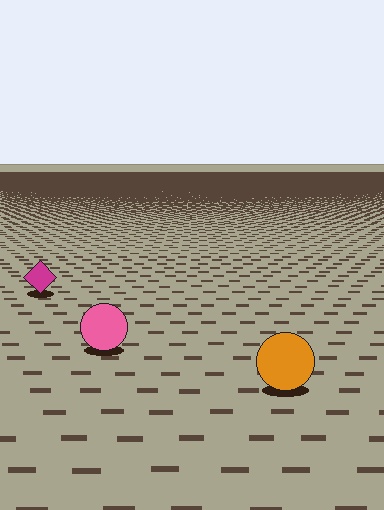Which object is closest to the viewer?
The orange circle is closest. The texture marks near it are larger and more spread out.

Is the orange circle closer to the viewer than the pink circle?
Yes. The orange circle is closer — you can tell from the texture gradient: the ground texture is coarser near it.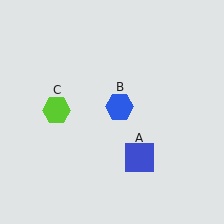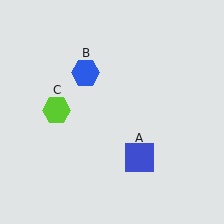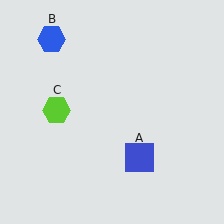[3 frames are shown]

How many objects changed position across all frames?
1 object changed position: blue hexagon (object B).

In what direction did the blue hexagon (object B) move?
The blue hexagon (object B) moved up and to the left.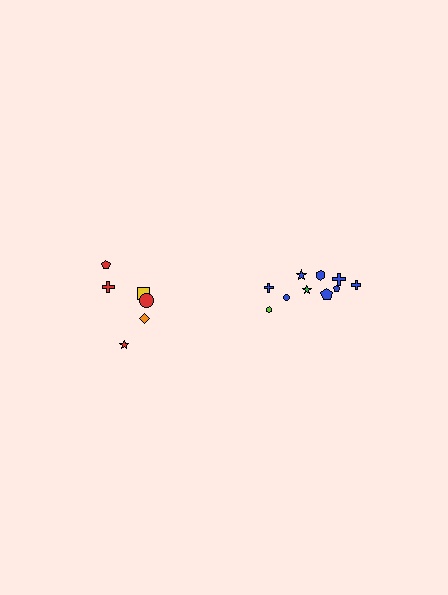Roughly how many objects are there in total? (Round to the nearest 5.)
Roughly 15 objects in total.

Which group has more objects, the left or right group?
The right group.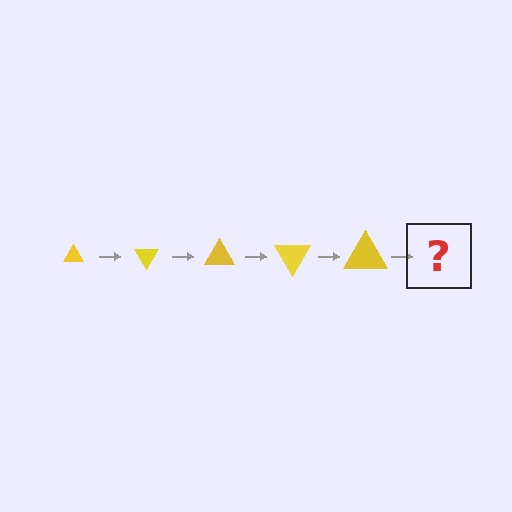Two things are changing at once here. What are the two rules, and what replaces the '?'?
The two rules are that the triangle grows larger each step and it rotates 60 degrees each step. The '?' should be a triangle, larger than the previous one and rotated 300 degrees from the start.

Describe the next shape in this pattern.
It should be a triangle, larger than the previous one and rotated 300 degrees from the start.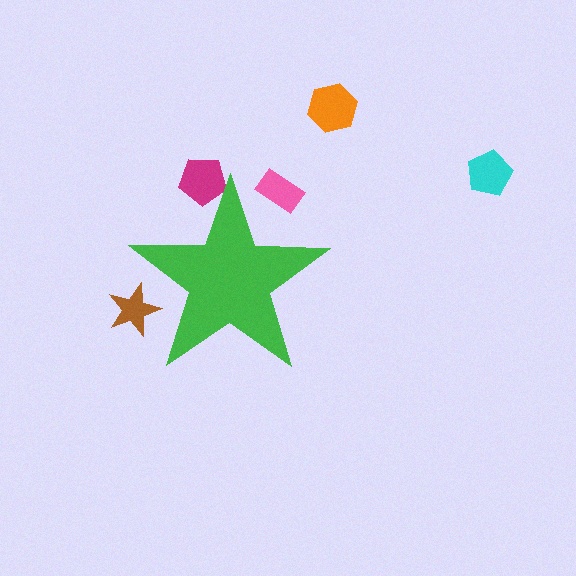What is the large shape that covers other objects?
A green star.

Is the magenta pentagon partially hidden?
Yes, the magenta pentagon is partially hidden behind the green star.